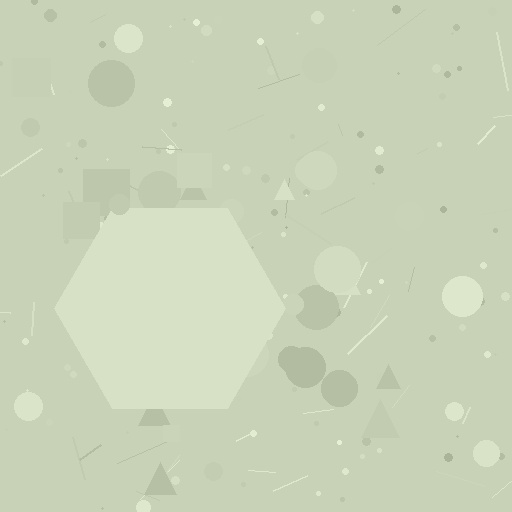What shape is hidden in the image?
A hexagon is hidden in the image.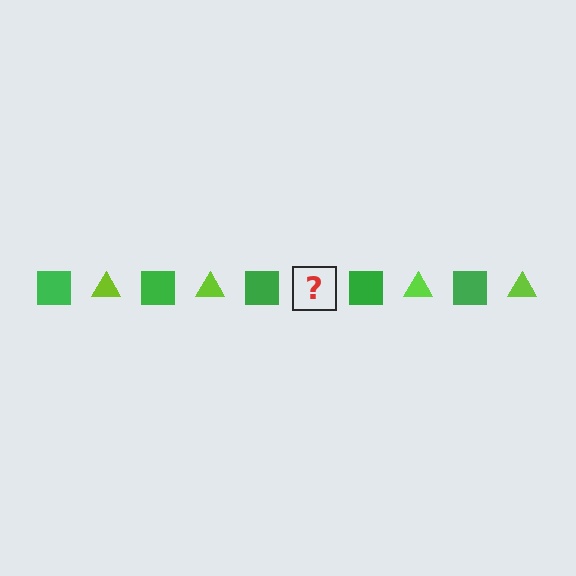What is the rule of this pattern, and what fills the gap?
The rule is that the pattern alternates between green square and lime triangle. The gap should be filled with a lime triangle.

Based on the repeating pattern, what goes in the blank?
The blank should be a lime triangle.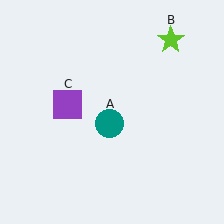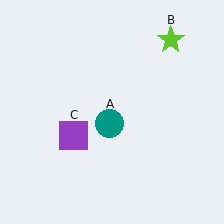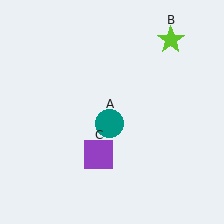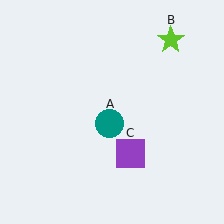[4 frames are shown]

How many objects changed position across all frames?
1 object changed position: purple square (object C).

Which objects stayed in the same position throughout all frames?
Teal circle (object A) and lime star (object B) remained stationary.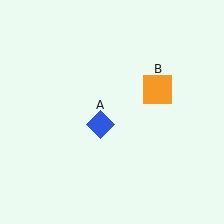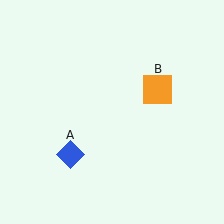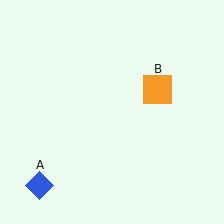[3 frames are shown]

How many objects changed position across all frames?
1 object changed position: blue diamond (object A).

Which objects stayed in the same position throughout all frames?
Orange square (object B) remained stationary.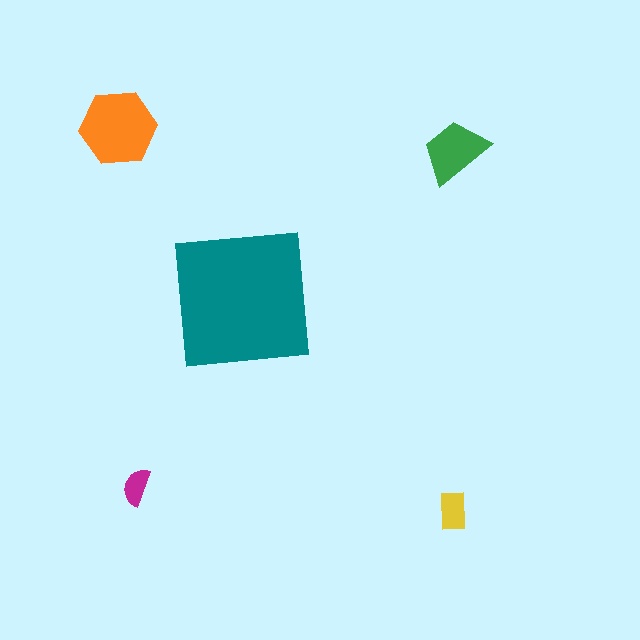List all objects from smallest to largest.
The magenta semicircle, the yellow rectangle, the green trapezoid, the orange hexagon, the teal square.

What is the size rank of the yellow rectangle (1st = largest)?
4th.